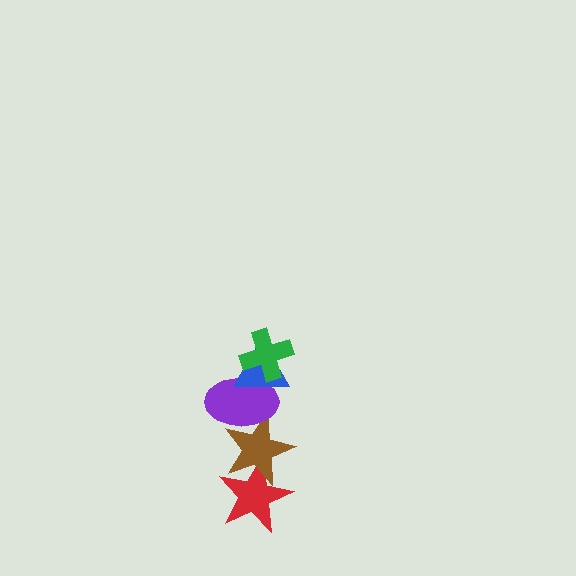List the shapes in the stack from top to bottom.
From top to bottom: the green cross, the blue triangle, the purple ellipse, the brown star, the red star.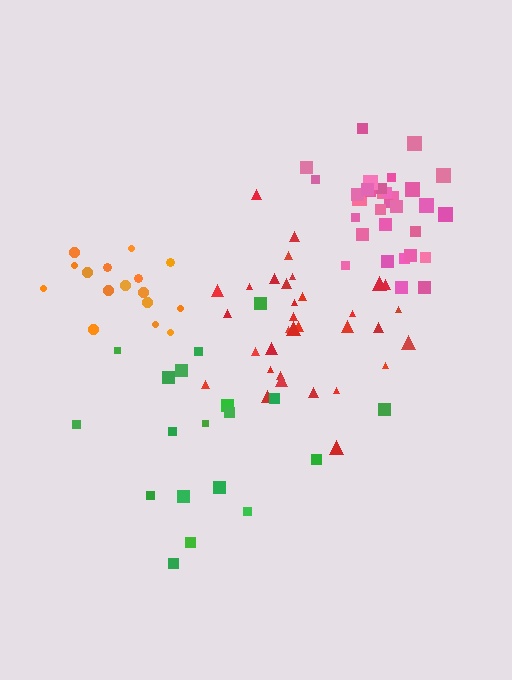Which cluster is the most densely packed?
Orange.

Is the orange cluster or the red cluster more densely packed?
Orange.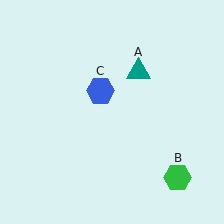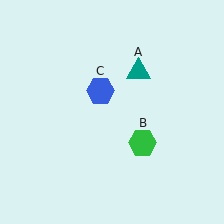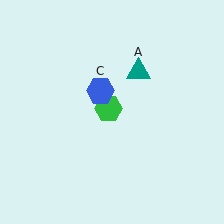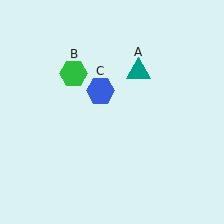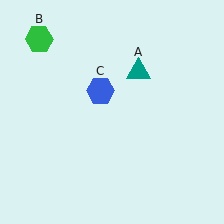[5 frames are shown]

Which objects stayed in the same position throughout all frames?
Teal triangle (object A) and blue hexagon (object C) remained stationary.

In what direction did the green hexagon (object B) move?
The green hexagon (object B) moved up and to the left.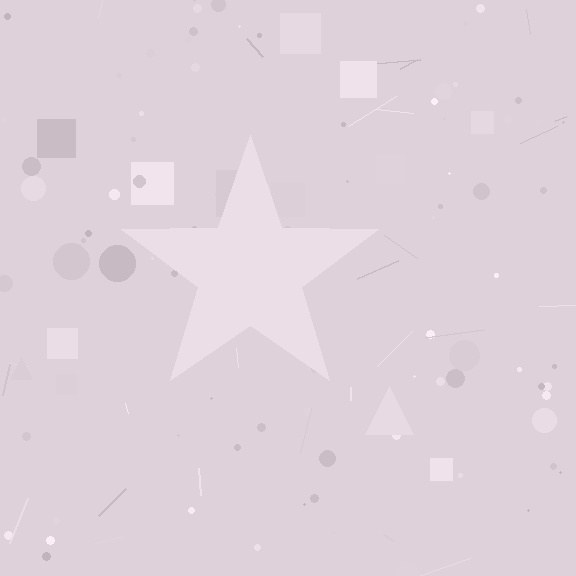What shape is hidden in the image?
A star is hidden in the image.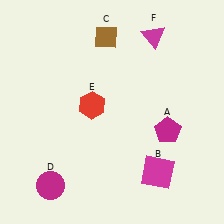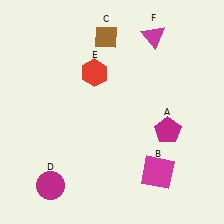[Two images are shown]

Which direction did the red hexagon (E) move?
The red hexagon (E) moved up.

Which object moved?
The red hexagon (E) moved up.